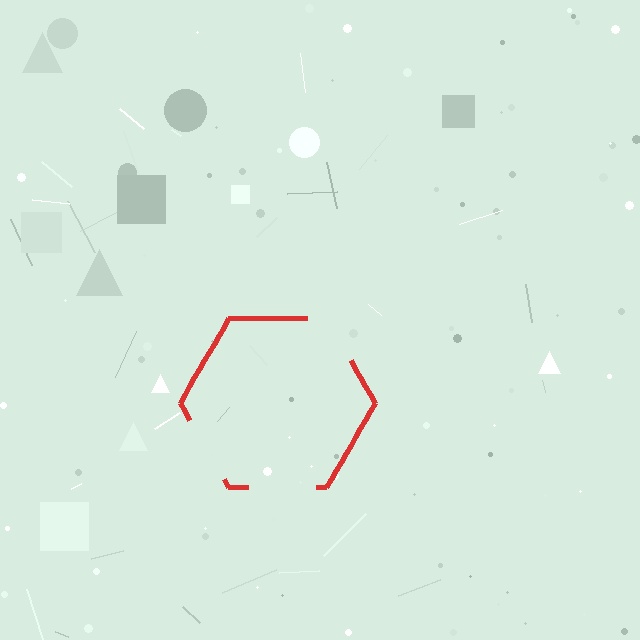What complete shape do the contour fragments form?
The contour fragments form a hexagon.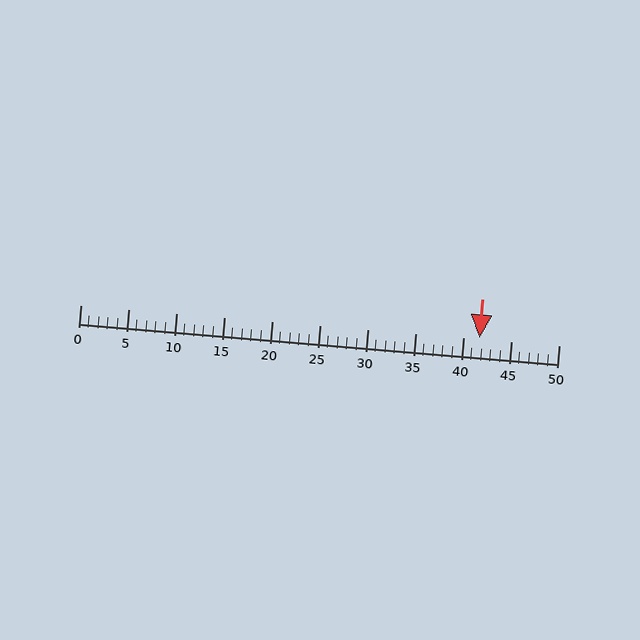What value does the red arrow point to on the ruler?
The red arrow points to approximately 42.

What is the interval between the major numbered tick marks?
The major tick marks are spaced 5 units apart.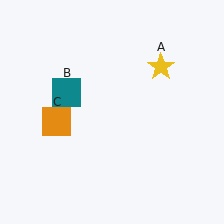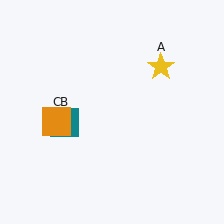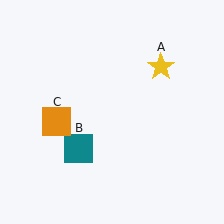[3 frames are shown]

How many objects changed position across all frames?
1 object changed position: teal square (object B).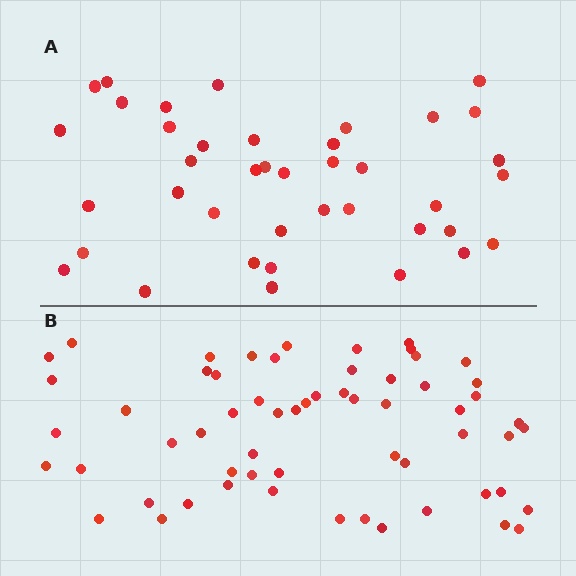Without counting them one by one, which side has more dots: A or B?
Region B (the bottom region) has more dots.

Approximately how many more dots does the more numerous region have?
Region B has approximately 20 more dots than region A.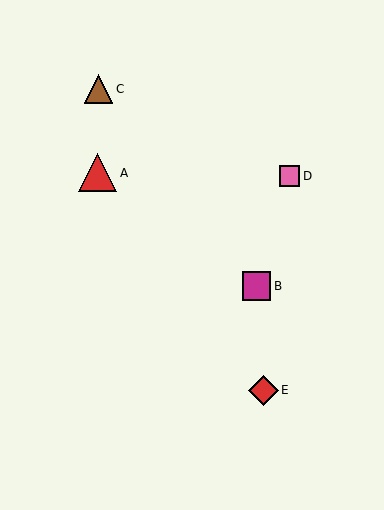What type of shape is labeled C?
Shape C is a brown triangle.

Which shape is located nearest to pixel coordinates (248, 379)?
The red diamond (labeled E) at (263, 390) is nearest to that location.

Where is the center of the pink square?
The center of the pink square is at (290, 176).